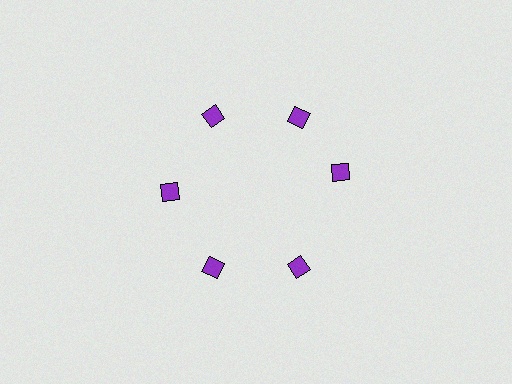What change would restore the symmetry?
The symmetry would be restored by rotating it back into even spacing with its neighbors so that all 6 diamonds sit at equal angles and equal distance from the center.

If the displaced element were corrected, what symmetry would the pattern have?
It would have 6-fold rotational symmetry — the pattern would map onto itself every 60 degrees.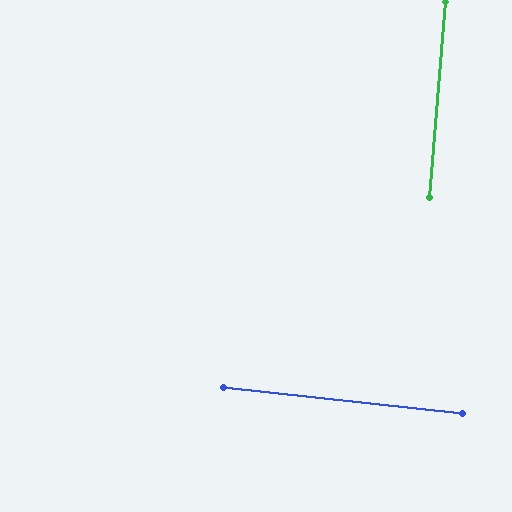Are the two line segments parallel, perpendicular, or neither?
Perpendicular — they meet at approximately 89°.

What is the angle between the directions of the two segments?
Approximately 89 degrees.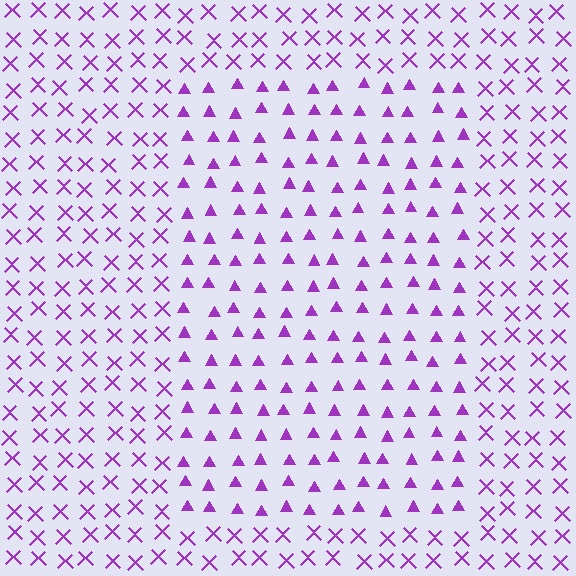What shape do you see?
I see a rectangle.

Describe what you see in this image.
The image is filled with small purple elements arranged in a uniform grid. A rectangle-shaped region contains triangles, while the surrounding area contains X marks. The boundary is defined purely by the change in element shape.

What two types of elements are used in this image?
The image uses triangles inside the rectangle region and X marks outside it.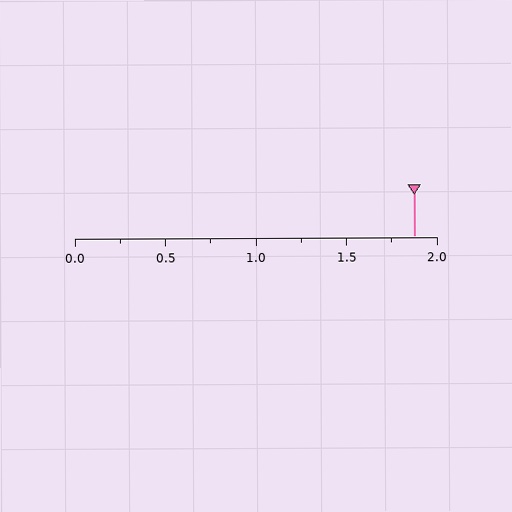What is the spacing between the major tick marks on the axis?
The major ticks are spaced 0.5 apart.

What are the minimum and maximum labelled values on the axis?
The axis runs from 0.0 to 2.0.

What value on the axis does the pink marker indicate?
The marker indicates approximately 1.88.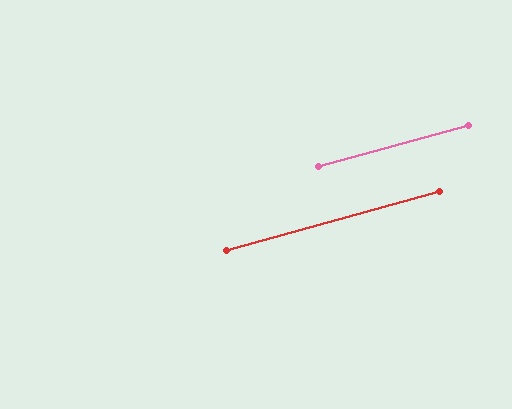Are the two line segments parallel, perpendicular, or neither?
Parallel — their directions differ by only 0.6°.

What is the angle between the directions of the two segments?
Approximately 1 degree.